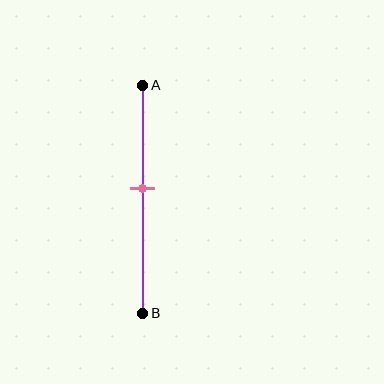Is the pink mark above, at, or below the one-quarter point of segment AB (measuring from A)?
The pink mark is below the one-quarter point of segment AB.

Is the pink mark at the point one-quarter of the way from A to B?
No, the mark is at about 45% from A, not at the 25% one-quarter point.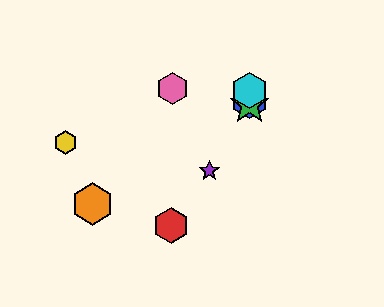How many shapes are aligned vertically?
3 shapes (the blue hexagon, the green star, the cyan hexagon) are aligned vertically.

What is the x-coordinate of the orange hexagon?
The orange hexagon is at x≈93.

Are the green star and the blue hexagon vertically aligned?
Yes, both are at x≈250.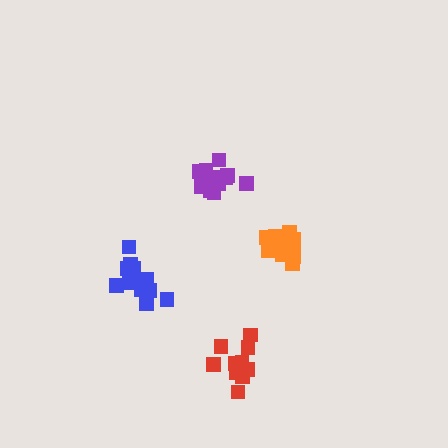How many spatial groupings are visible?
There are 4 spatial groupings.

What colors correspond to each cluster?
The clusters are colored: blue, orange, red, purple.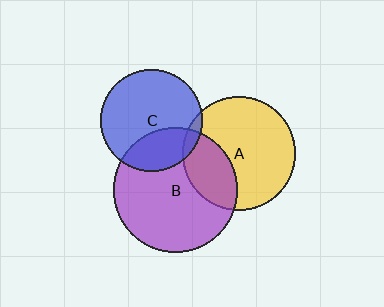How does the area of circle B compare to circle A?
Approximately 1.2 times.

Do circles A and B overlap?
Yes.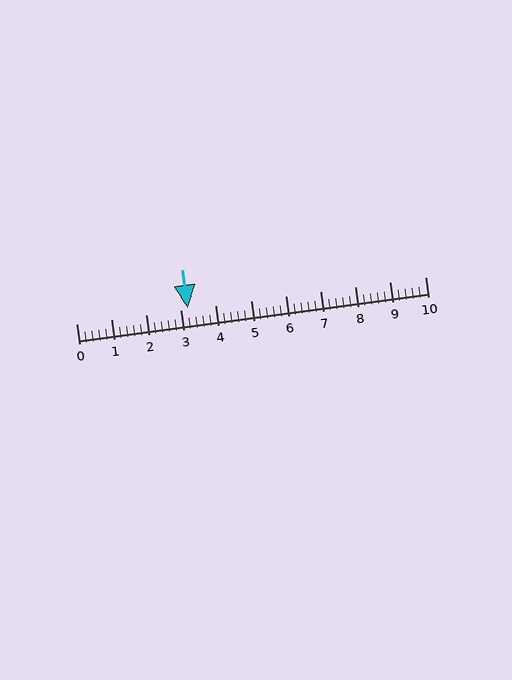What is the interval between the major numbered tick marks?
The major tick marks are spaced 1 units apart.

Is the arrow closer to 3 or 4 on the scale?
The arrow is closer to 3.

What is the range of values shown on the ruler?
The ruler shows values from 0 to 10.